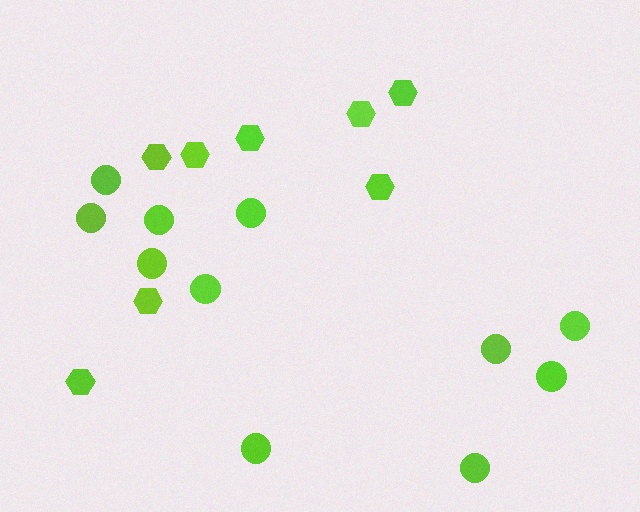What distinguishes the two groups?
There are 2 groups: one group of circles (11) and one group of hexagons (8).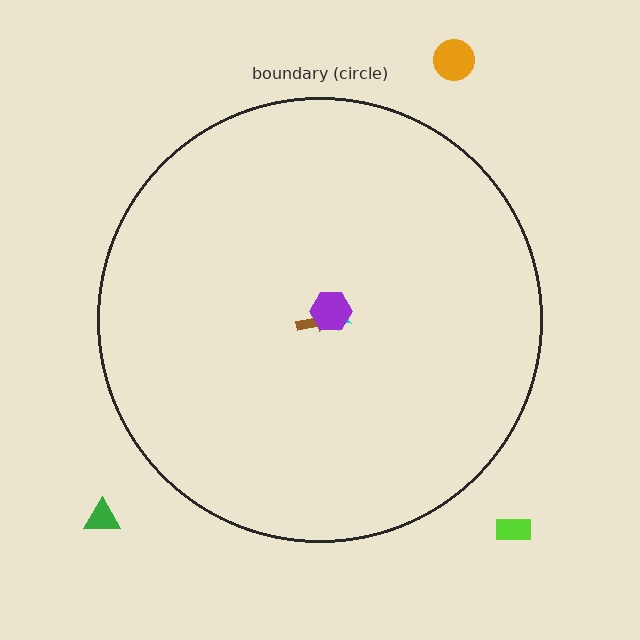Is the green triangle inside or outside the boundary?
Outside.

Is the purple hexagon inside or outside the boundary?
Inside.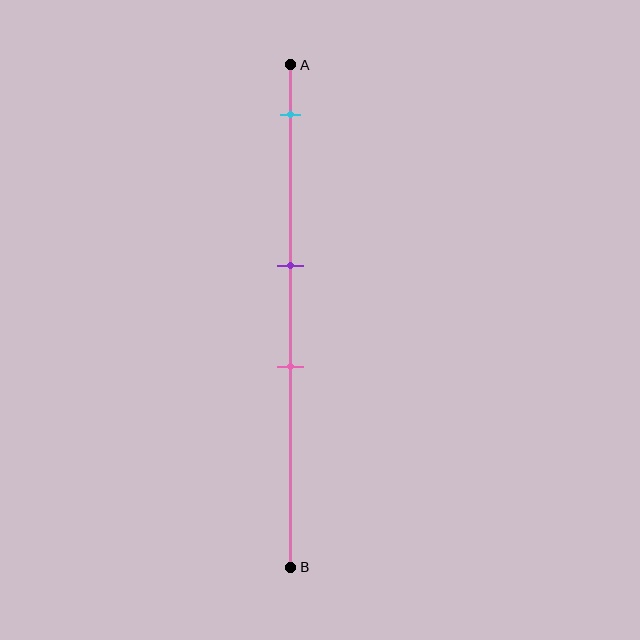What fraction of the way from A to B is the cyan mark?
The cyan mark is approximately 10% (0.1) of the way from A to B.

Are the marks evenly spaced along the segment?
No, the marks are not evenly spaced.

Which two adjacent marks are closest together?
The purple and pink marks are the closest adjacent pair.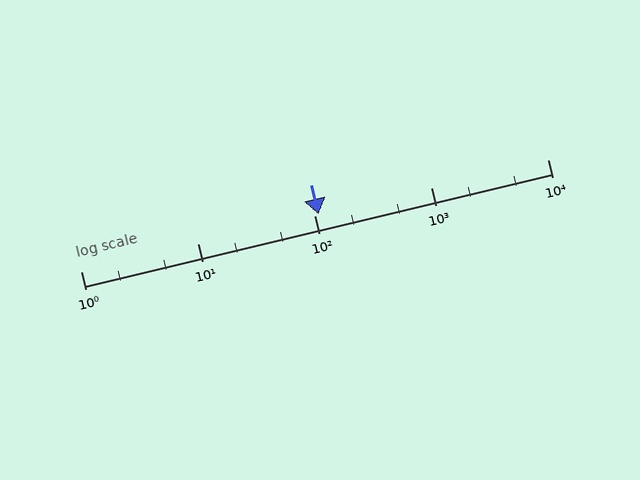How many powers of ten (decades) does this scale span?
The scale spans 4 decades, from 1 to 10000.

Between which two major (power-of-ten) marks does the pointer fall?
The pointer is between 100 and 1000.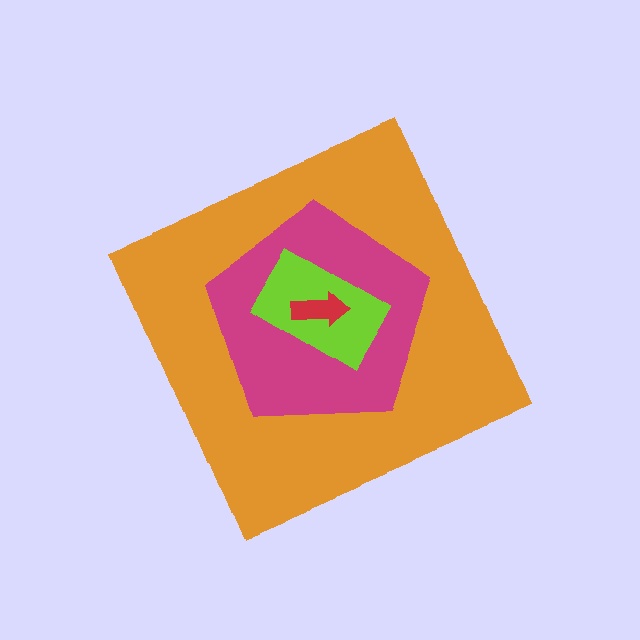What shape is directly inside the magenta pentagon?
The lime rectangle.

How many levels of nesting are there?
4.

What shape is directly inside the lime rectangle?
The red arrow.